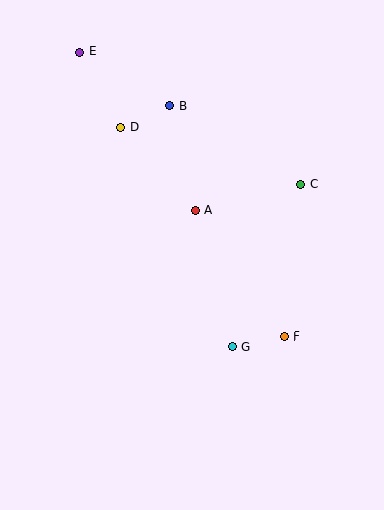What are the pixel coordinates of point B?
Point B is at (170, 106).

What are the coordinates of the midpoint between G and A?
The midpoint between G and A is at (214, 279).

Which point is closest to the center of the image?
Point A at (196, 210) is closest to the center.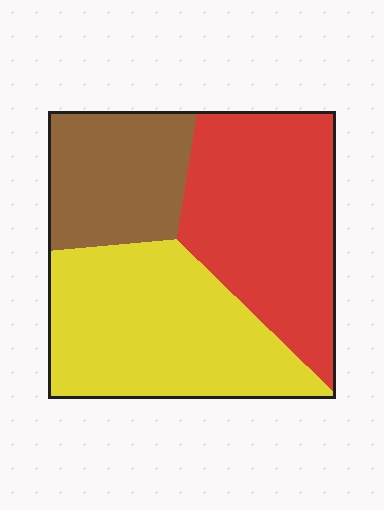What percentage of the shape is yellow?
Yellow takes up between a quarter and a half of the shape.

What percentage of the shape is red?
Red covers 38% of the shape.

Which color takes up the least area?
Brown, at roughly 20%.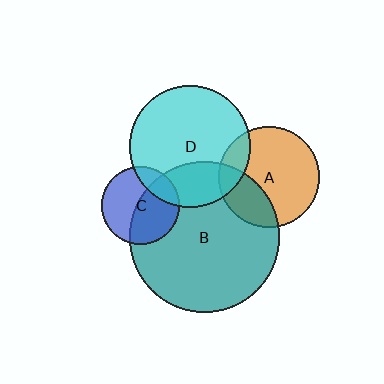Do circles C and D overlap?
Yes.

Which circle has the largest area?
Circle B (teal).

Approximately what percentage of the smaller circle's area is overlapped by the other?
Approximately 20%.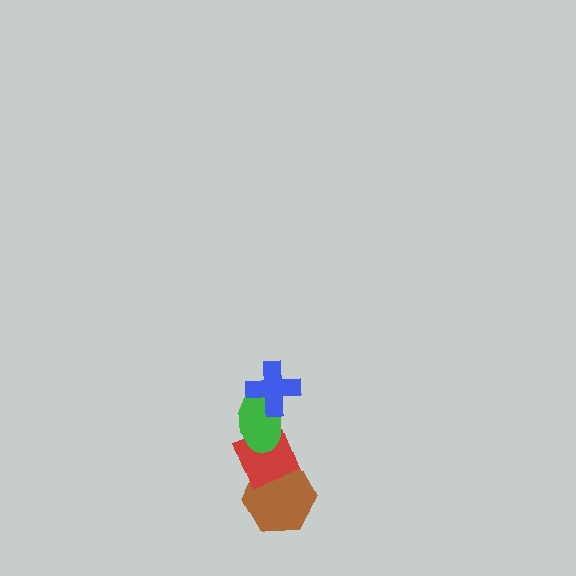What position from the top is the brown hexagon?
The brown hexagon is 4th from the top.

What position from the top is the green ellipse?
The green ellipse is 2nd from the top.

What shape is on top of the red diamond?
The green ellipse is on top of the red diamond.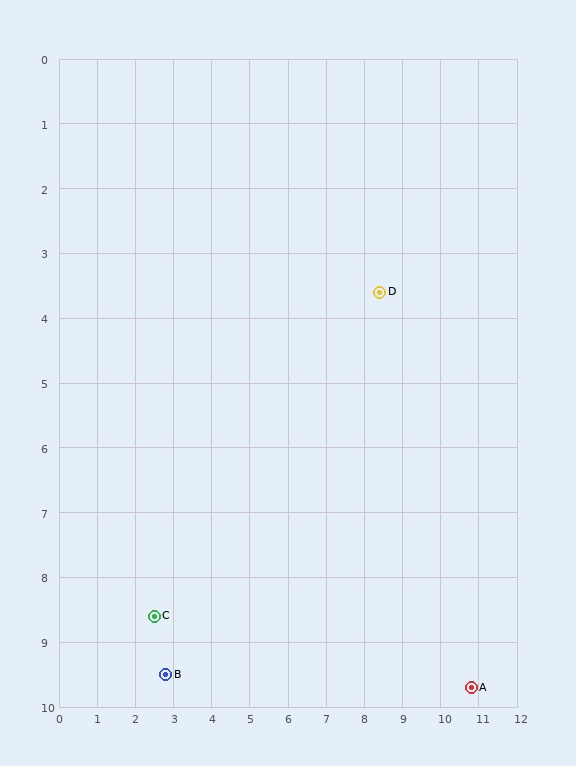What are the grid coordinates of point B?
Point B is at approximately (2.8, 9.5).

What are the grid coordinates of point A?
Point A is at approximately (10.8, 9.7).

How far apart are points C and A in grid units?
Points C and A are about 8.4 grid units apart.